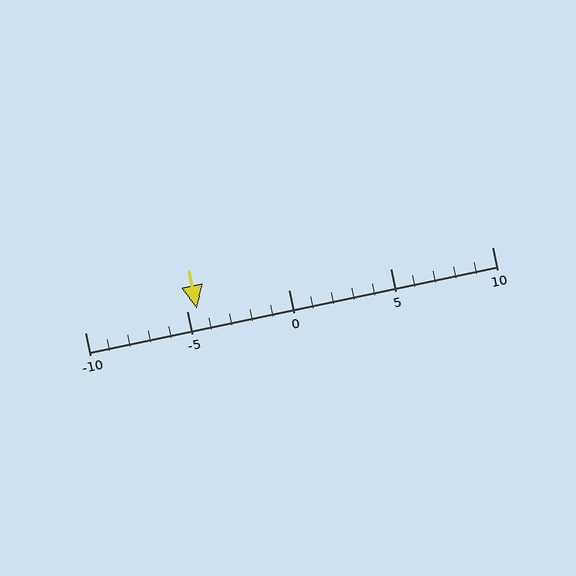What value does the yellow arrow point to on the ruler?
The yellow arrow points to approximately -4.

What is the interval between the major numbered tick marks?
The major tick marks are spaced 5 units apart.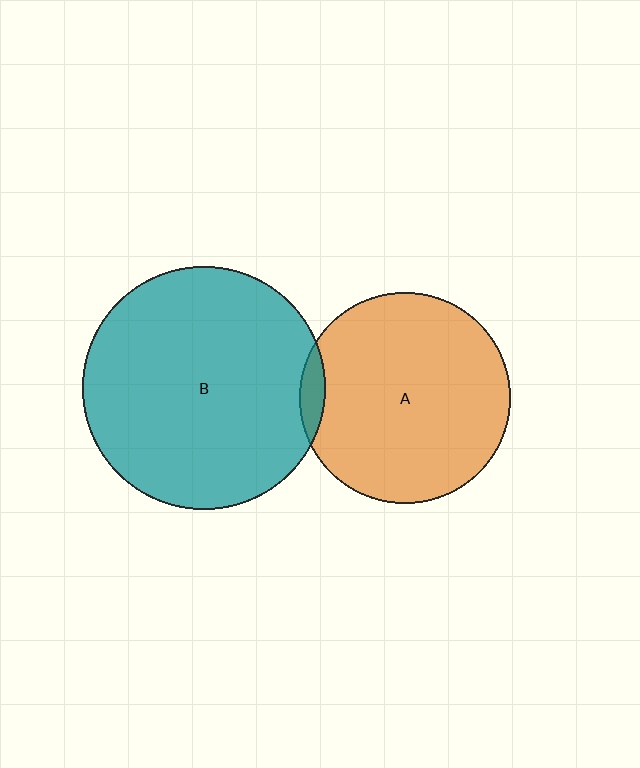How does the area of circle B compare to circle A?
Approximately 1.3 times.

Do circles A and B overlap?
Yes.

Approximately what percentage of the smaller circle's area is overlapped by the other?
Approximately 5%.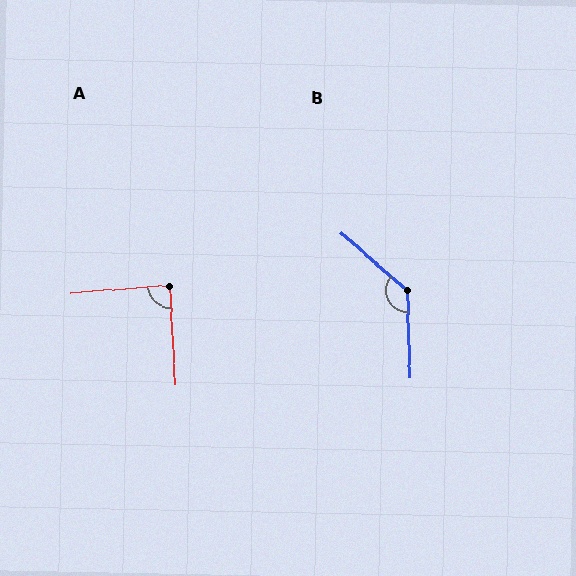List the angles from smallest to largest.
A (89°), B (133°).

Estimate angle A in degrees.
Approximately 89 degrees.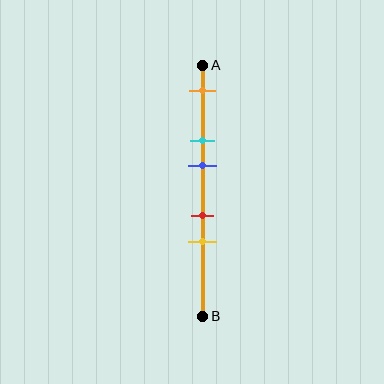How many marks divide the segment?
There are 5 marks dividing the segment.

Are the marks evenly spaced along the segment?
No, the marks are not evenly spaced.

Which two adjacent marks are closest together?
The red and yellow marks are the closest adjacent pair.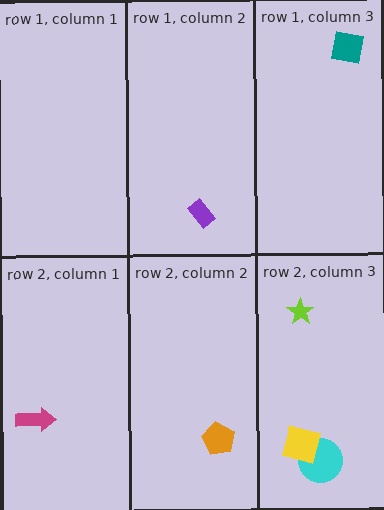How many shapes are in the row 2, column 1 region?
1.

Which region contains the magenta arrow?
The row 2, column 1 region.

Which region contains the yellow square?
The row 2, column 3 region.